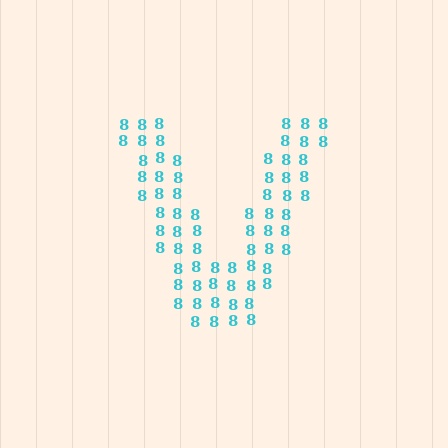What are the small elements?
The small elements are digit 8's.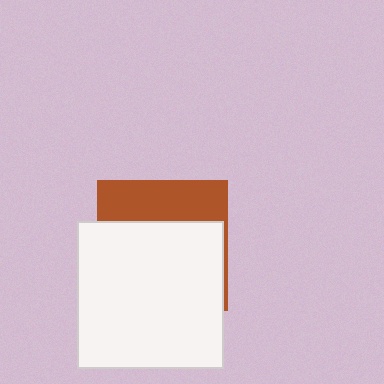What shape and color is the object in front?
The object in front is a white square.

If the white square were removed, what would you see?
You would see the complete brown square.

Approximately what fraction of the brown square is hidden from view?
Roughly 66% of the brown square is hidden behind the white square.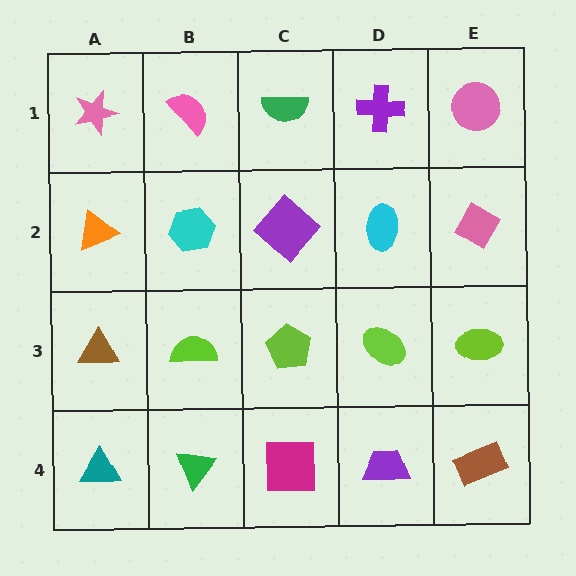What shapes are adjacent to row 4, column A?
A brown triangle (row 3, column A), a green triangle (row 4, column B).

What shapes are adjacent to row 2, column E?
A pink circle (row 1, column E), a lime ellipse (row 3, column E), a cyan ellipse (row 2, column D).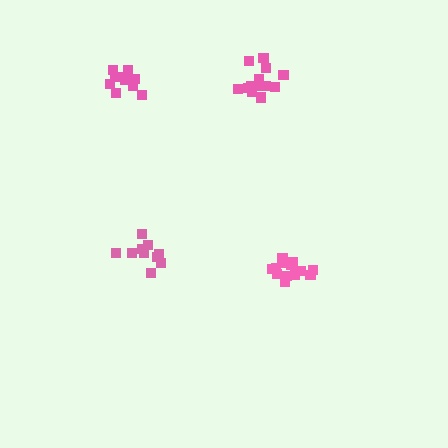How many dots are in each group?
Group 1: 14 dots, Group 2: 10 dots, Group 3: 10 dots, Group 4: 14 dots (48 total).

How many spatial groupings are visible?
There are 4 spatial groupings.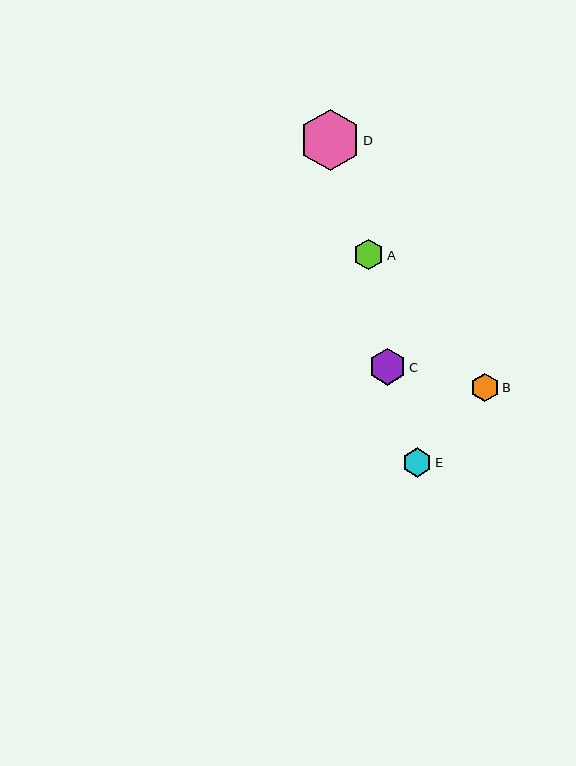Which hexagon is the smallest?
Hexagon B is the smallest with a size of approximately 28 pixels.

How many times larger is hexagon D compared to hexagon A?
Hexagon D is approximately 2.0 times the size of hexagon A.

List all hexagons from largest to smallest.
From largest to smallest: D, C, A, E, B.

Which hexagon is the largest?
Hexagon D is the largest with a size of approximately 60 pixels.